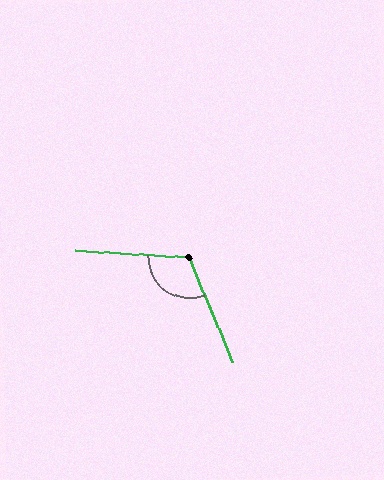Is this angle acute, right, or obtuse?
It is obtuse.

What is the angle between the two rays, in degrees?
Approximately 116 degrees.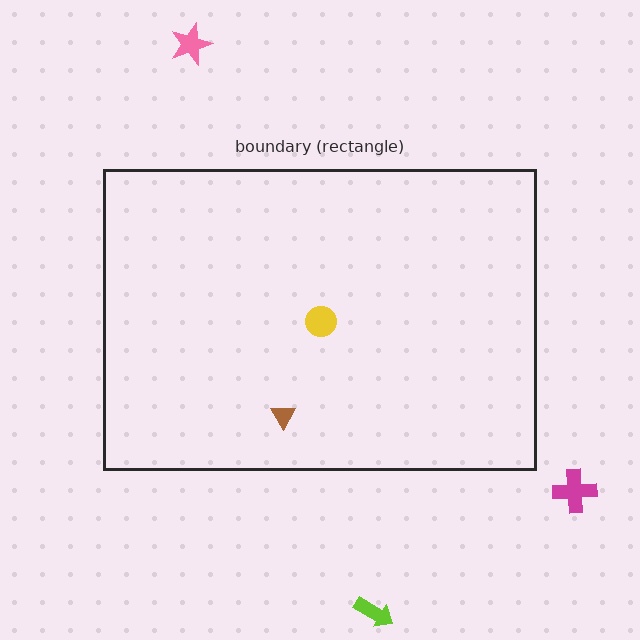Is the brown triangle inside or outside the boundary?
Inside.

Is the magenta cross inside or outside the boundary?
Outside.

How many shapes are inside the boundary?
2 inside, 3 outside.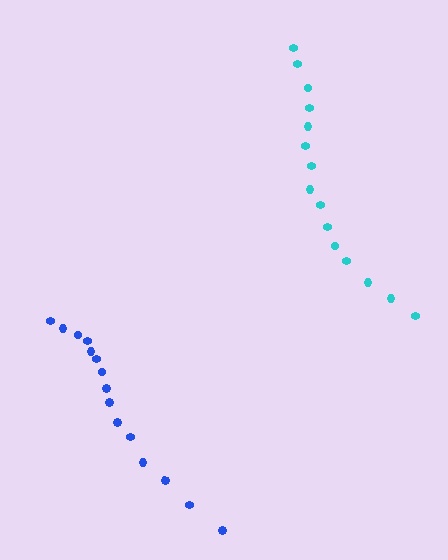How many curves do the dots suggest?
There are 2 distinct paths.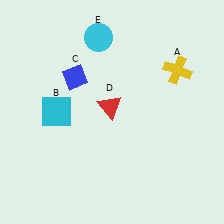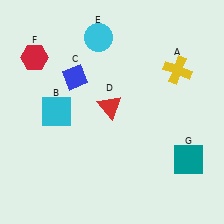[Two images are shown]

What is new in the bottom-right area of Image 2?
A teal square (G) was added in the bottom-right area of Image 2.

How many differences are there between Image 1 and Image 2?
There are 2 differences between the two images.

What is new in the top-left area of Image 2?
A red hexagon (F) was added in the top-left area of Image 2.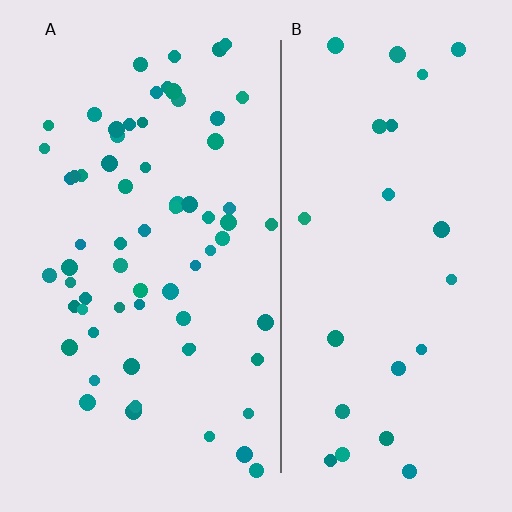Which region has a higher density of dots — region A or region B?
A (the left).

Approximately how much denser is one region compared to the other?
Approximately 2.8× — region A over region B.